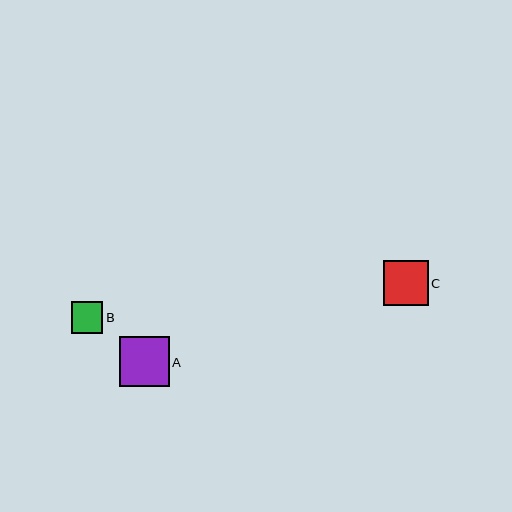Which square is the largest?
Square A is the largest with a size of approximately 50 pixels.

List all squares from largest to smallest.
From largest to smallest: A, C, B.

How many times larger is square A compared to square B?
Square A is approximately 1.6 times the size of square B.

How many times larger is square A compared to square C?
Square A is approximately 1.1 times the size of square C.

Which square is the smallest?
Square B is the smallest with a size of approximately 32 pixels.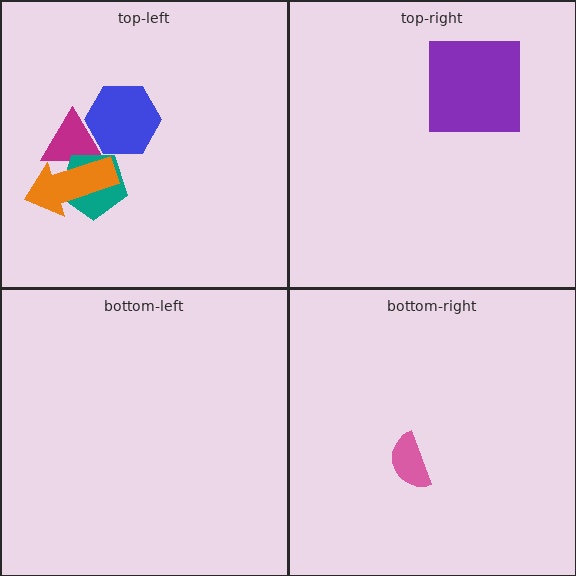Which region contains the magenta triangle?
The top-left region.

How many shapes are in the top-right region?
1.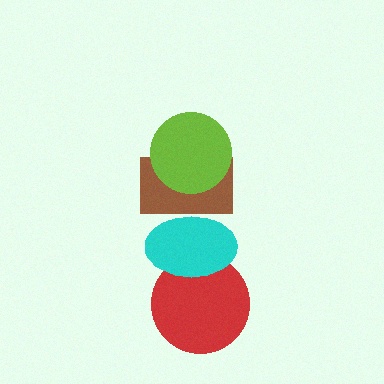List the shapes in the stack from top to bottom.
From top to bottom: the lime circle, the brown rectangle, the cyan ellipse, the red circle.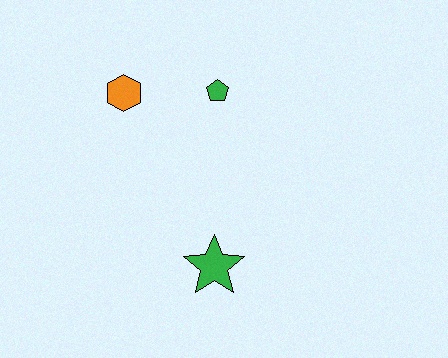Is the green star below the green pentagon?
Yes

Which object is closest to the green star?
The green pentagon is closest to the green star.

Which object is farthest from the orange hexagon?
The green star is farthest from the orange hexagon.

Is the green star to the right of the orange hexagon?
Yes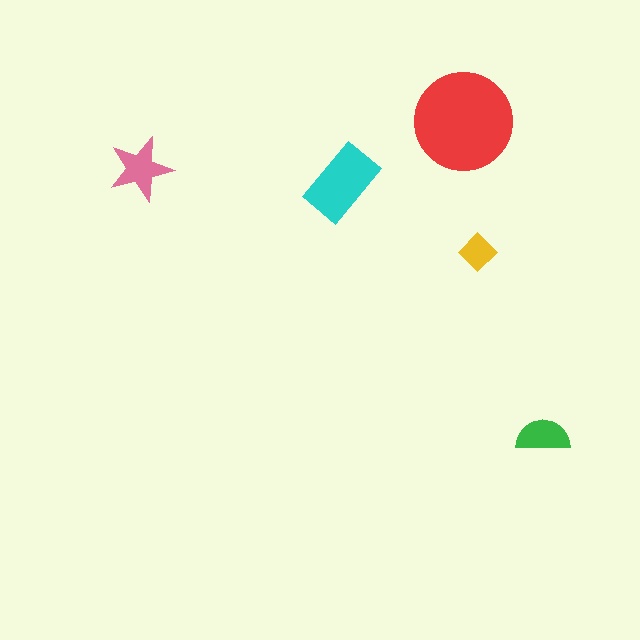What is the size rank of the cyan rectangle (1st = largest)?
2nd.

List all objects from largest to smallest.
The red circle, the cyan rectangle, the pink star, the green semicircle, the yellow diamond.